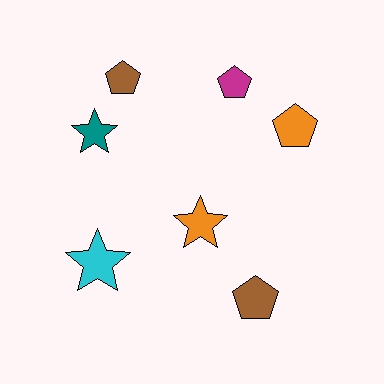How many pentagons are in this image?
There are 4 pentagons.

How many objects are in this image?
There are 7 objects.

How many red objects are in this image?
There are no red objects.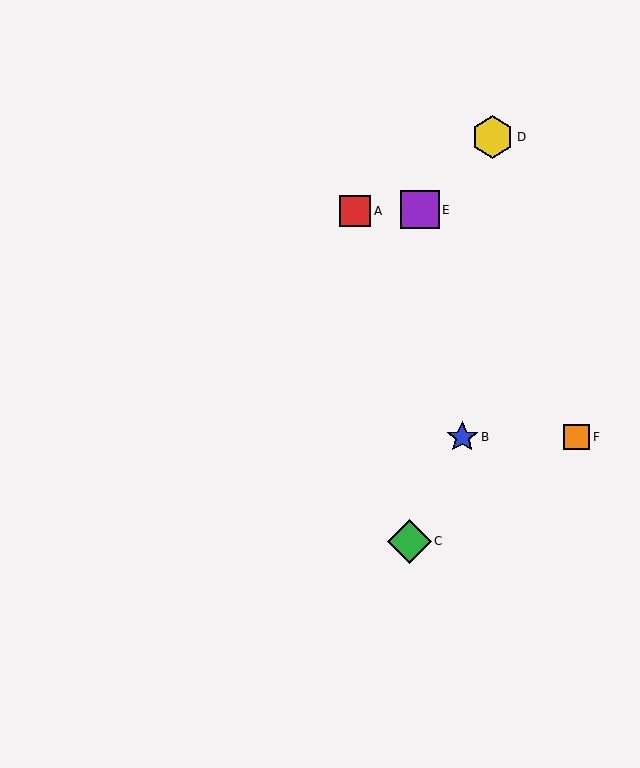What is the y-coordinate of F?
Object F is at y≈437.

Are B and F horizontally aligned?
Yes, both are at y≈437.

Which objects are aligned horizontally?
Objects B, F are aligned horizontally.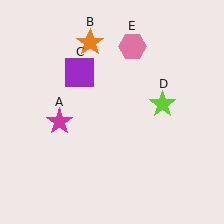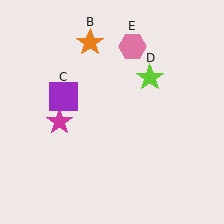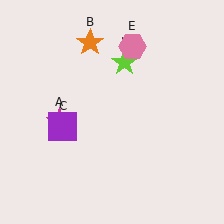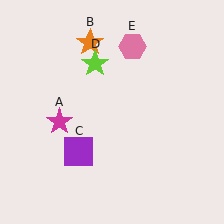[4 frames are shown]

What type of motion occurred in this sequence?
The purple square (object C), lime star (object D) rotated counterclockwise around the center of the scene.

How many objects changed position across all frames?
2 objects changed position: purple square (object C), lime star (object D).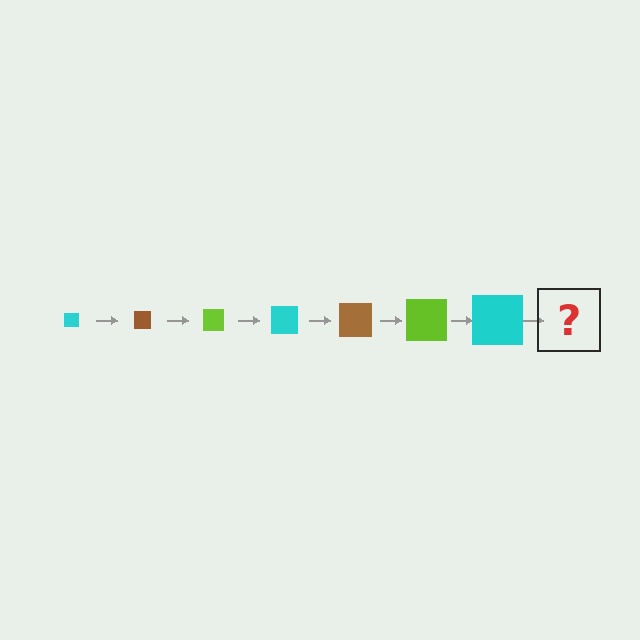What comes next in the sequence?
The next element should be a brown square, larger than the previous one.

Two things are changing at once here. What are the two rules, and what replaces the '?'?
The two rules are that the square grows larger each step and the color cycles through cyan, brown, and lime. The '?' should be a brown square, larger than the previous one.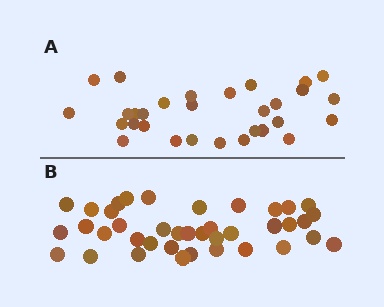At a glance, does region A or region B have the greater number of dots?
Region B (the bottom region) has more dots.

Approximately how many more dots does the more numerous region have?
Region B has roughly 8 or so more dots than region A.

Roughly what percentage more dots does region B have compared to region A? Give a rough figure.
About 30% more.